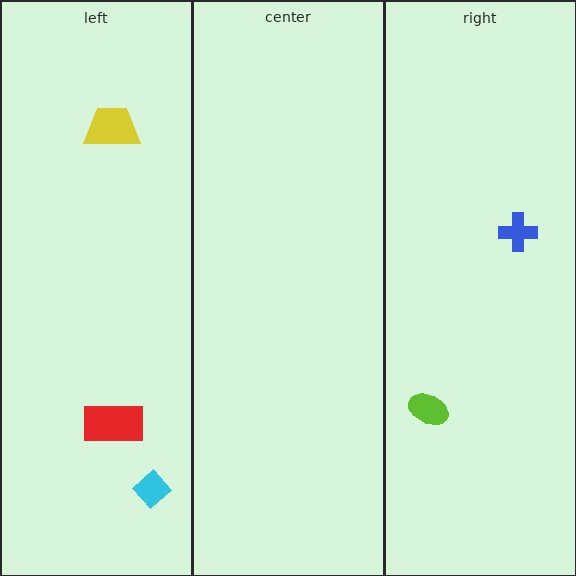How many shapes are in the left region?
3.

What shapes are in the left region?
The cyan diamond, the red rectangle, the yellow trapezoid.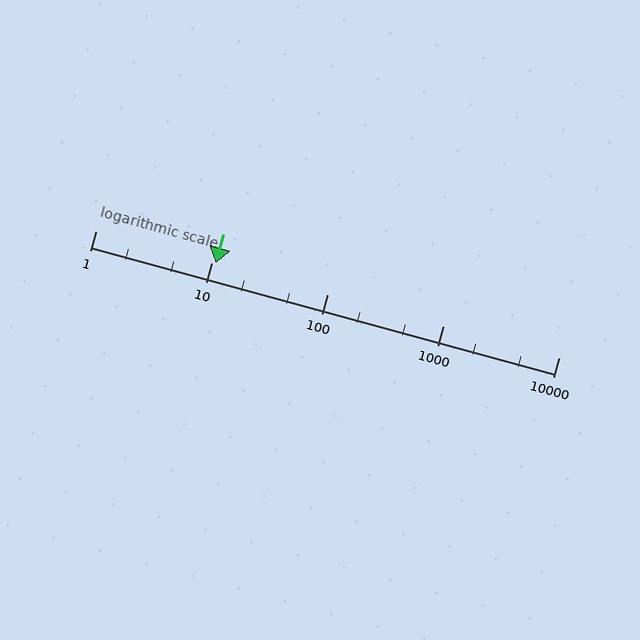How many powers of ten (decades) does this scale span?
The scale spans 4 decades, from 1 to 10000.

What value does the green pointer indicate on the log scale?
The pointer indicates approximately 11.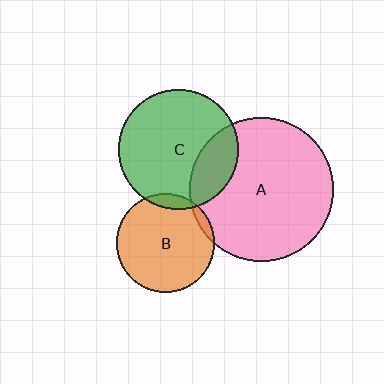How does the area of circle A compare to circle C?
Approximately 1.4 times.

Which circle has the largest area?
Circle A (pink).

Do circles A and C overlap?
Yes.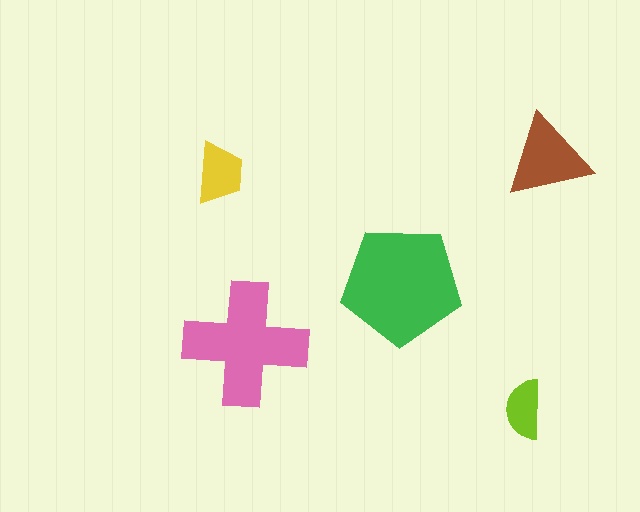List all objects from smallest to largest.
The lime semicircle, the yellow trapezoid, the brown triangle, the pink cross, the green pentagon.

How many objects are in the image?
There are 5 objects in the image.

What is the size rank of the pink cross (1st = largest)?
2nd.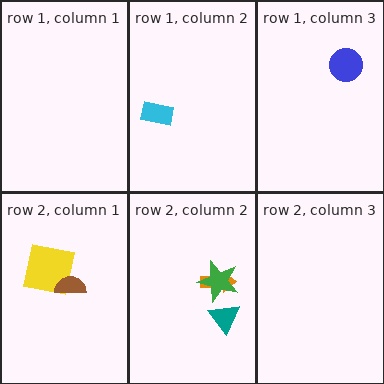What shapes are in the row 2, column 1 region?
The yellow square, the brown semicircle.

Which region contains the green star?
The row 2, column 2 region.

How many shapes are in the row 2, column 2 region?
3.